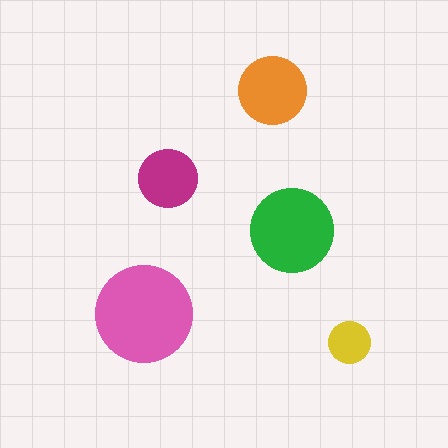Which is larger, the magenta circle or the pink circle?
The pink one.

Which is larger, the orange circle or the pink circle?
The pink one.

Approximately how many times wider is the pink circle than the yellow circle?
About 2.5 times wider.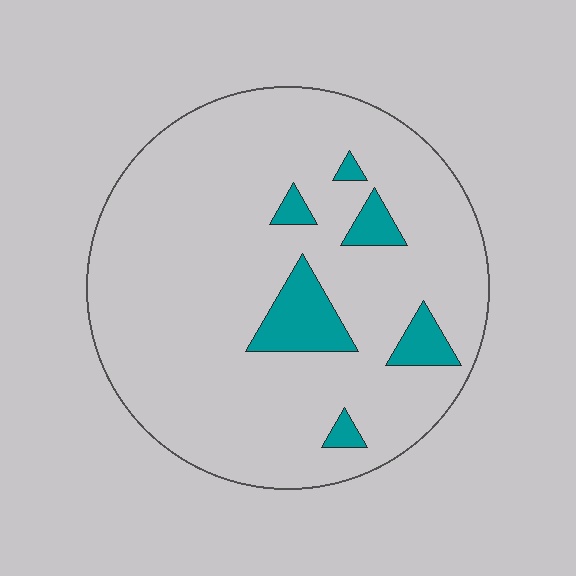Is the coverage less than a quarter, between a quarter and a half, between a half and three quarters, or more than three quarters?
Less than a quarter.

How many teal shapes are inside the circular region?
6.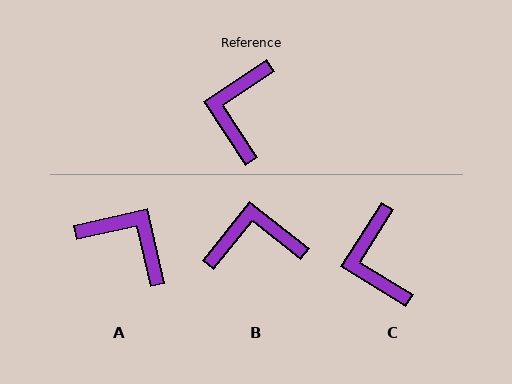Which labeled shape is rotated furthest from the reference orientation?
A, about 110 degrees away.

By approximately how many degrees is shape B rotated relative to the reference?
Approximately 72 degrees clockwise.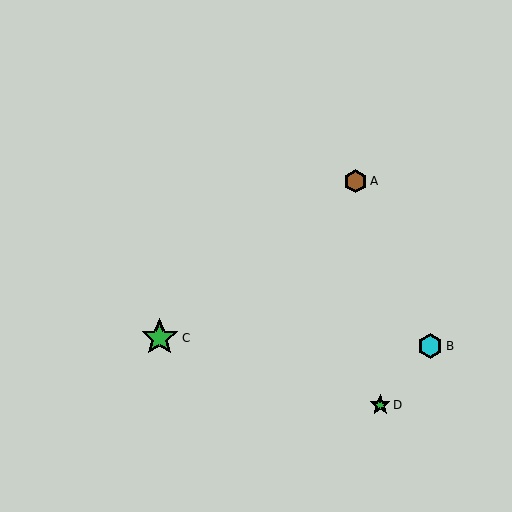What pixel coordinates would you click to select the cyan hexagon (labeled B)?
Click at (430, 346) to select the cyan hexagon B.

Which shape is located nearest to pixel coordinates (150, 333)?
The green star (labeled C) at (160, 338) is nearest to that location.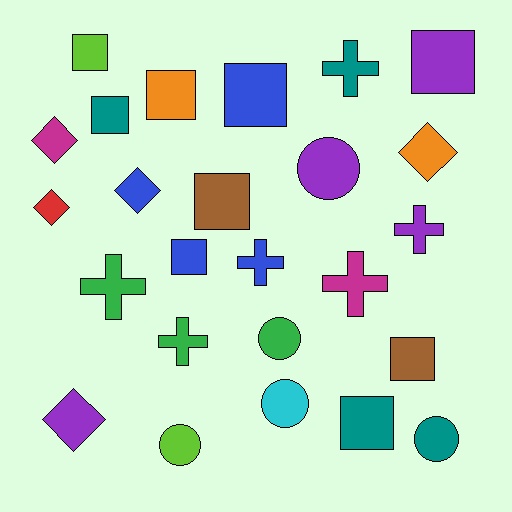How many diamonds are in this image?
There are 5 diamonds.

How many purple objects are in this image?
There are 4 purple objects.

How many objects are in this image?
There are 25 objects.